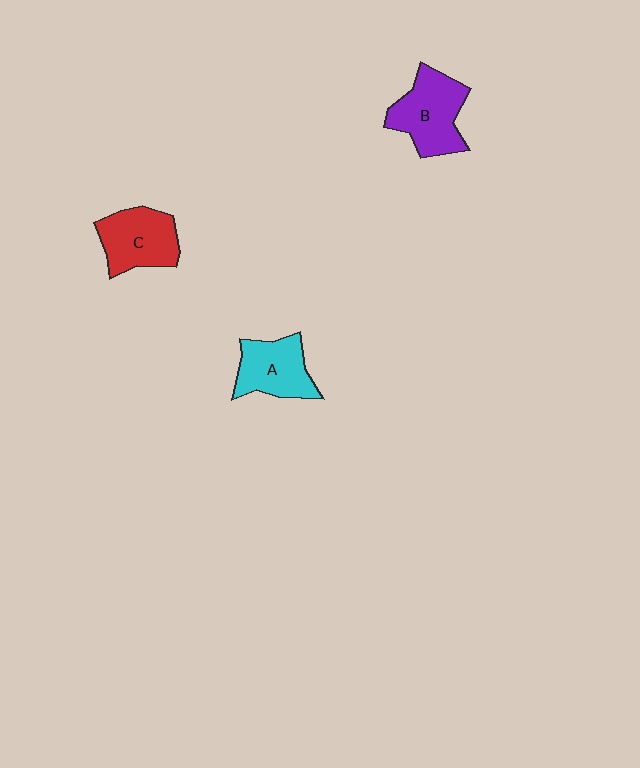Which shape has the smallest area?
Shape A (cyan).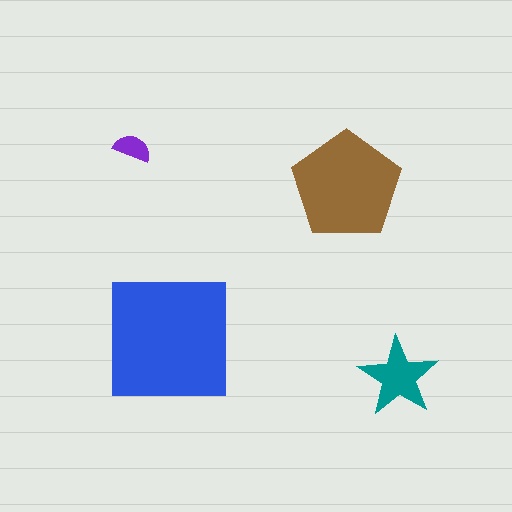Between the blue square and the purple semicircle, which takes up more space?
The blue square.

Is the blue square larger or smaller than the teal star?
Larger.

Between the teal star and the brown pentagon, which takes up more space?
The brown pentagon.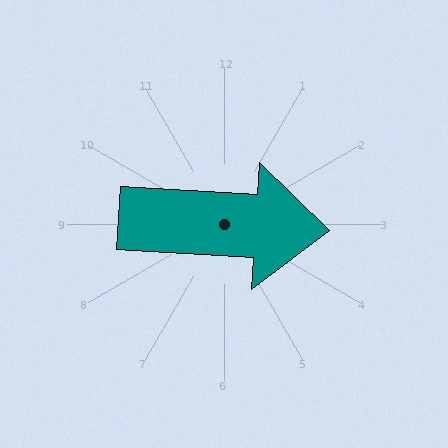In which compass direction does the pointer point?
East.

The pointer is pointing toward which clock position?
Roughly 3 o'clock.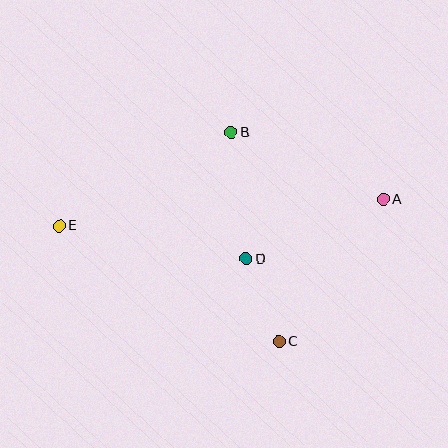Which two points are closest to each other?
Points C and D are closest to each other.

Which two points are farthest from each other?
Points A and E are farthest from each other.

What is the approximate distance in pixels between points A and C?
The distance between A and C is approximately 177 pixels.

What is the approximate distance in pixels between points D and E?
The distance between D and E is approximately 190 pixels.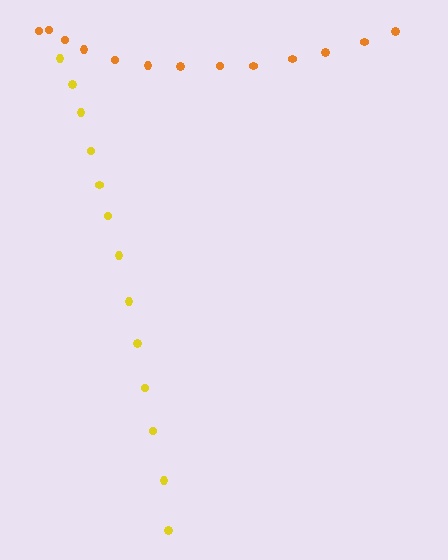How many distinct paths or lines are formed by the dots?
There are 2 distinct paths.